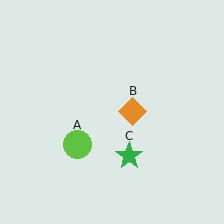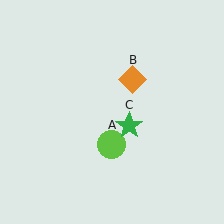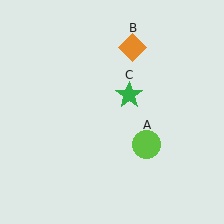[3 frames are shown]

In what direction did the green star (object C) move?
The green star (object C) moved up.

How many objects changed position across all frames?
3 objects changed position: lime circle (object A), orange diamond (object B), green star (object C).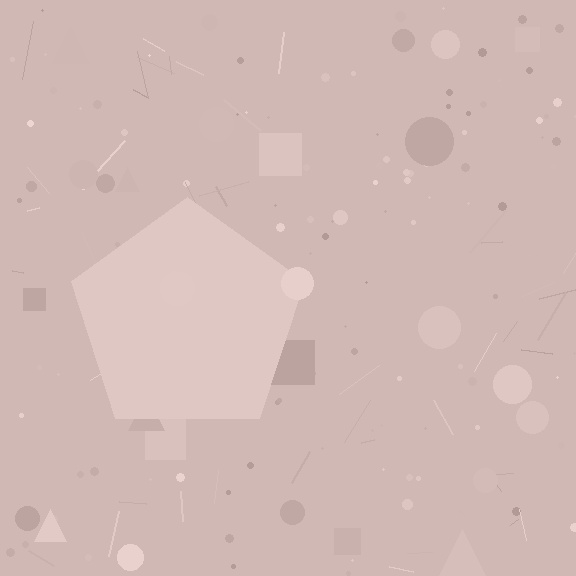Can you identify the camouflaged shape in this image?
The camouflaged shape is a pentagon.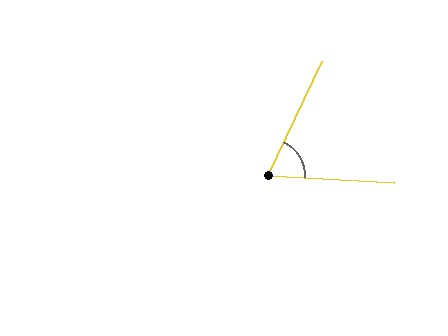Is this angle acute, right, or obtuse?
It is acute.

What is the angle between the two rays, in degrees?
Approximately 68 degrees.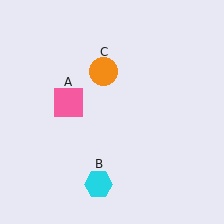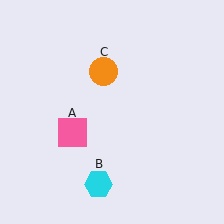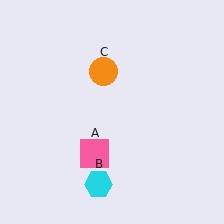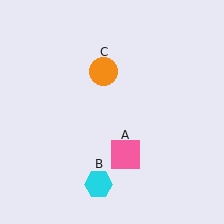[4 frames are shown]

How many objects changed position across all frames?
1 object changed position: pink square (object A).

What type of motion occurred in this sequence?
The pink square (object A) rotated counterclockwise around the center of the scene.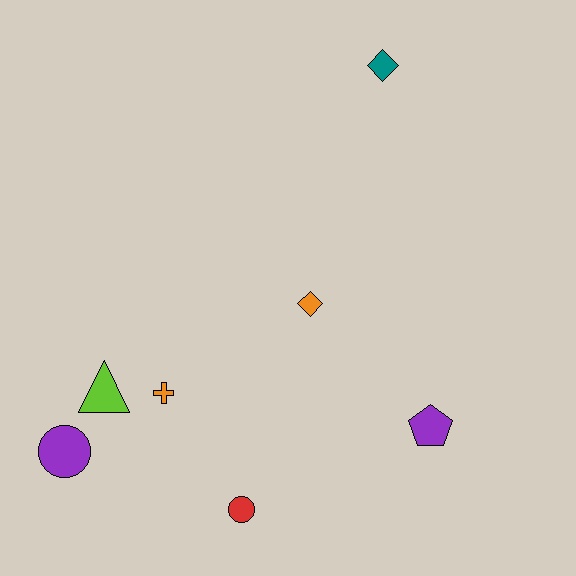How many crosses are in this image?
There is 1 cross.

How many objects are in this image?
There are 7 objects.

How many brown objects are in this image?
There are no brown objects.